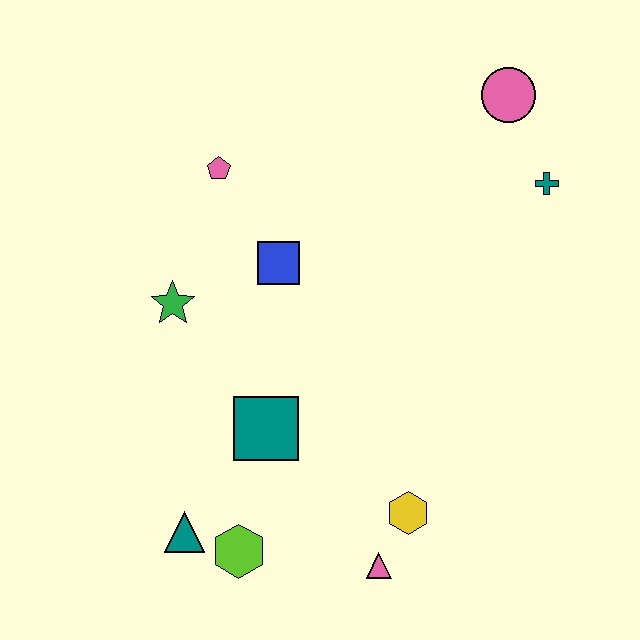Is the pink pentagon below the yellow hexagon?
No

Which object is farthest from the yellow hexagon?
The pink circle is farthest from the yellow hexagon.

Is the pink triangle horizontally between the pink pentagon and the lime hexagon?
No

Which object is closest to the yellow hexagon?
The pink triangle is closest to the yellow hexagon.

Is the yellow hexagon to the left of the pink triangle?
No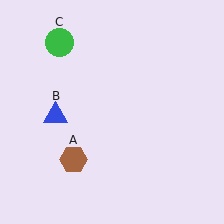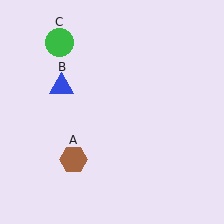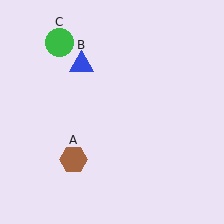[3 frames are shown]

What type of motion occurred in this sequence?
The blue triangle (object B) rotated clockwise around the center of the scene.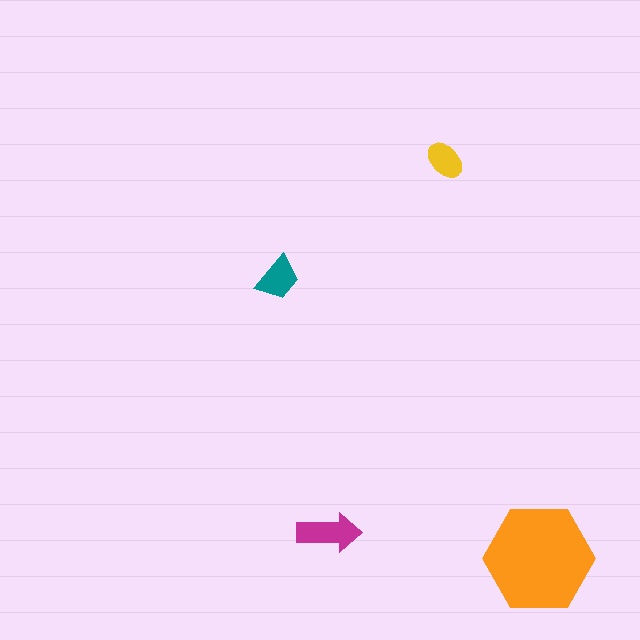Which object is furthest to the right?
The orange hexagon is rightmost.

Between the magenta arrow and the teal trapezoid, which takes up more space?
The magenta arrow.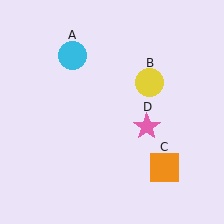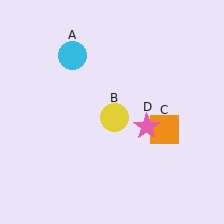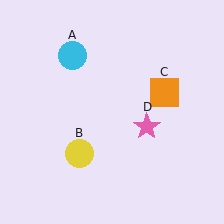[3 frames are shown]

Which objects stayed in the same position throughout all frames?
Cyan circle (object A) and pink star (object D) remained stationary.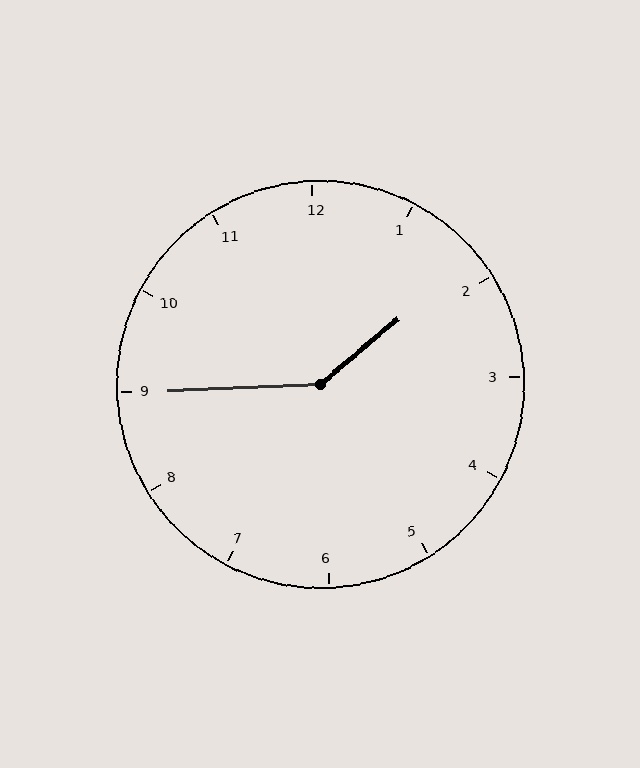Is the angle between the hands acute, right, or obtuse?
It is obtuse.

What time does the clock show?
1:45.